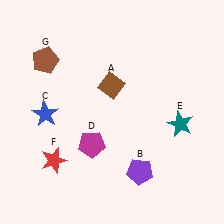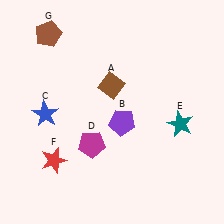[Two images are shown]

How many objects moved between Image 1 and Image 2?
2 objects moved between the two images.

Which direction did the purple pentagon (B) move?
The purple pentagon (B) moved up.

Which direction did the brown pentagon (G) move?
The brown pentagon (G) moved up.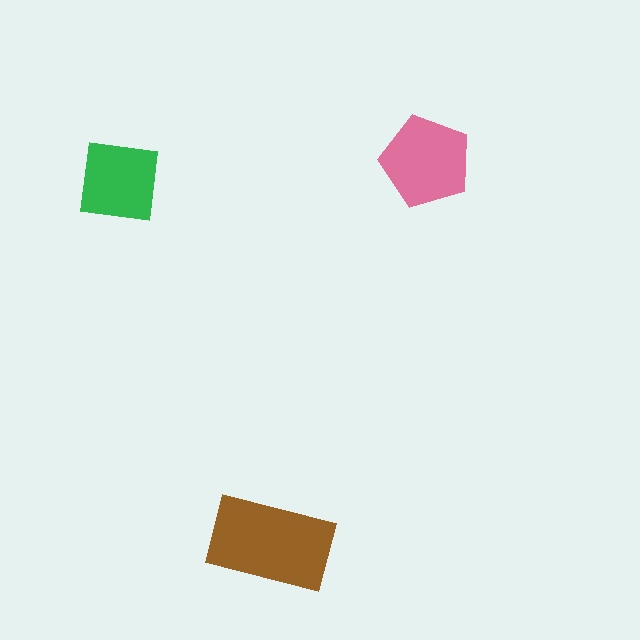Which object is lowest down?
The brown rectangle is bottommost.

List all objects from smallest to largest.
The green square, the pink pentagon, the brown rectangle.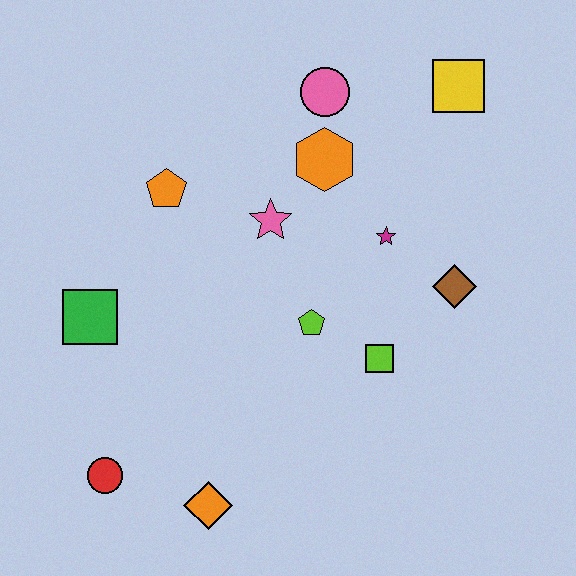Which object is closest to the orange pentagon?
The pink star is closest to the orange pentagon.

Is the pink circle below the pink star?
No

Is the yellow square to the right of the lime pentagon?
Yes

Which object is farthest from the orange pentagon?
The orange diamond is farthest from the orange pentagon.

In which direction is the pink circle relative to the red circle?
The pink circle is above the red circle.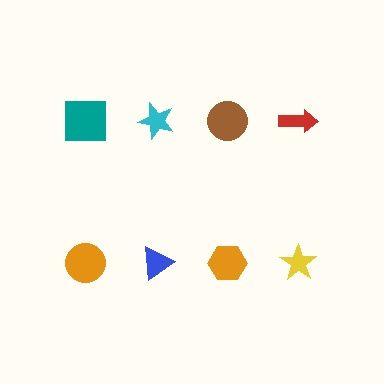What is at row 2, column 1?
An orange circle.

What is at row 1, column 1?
A teal square.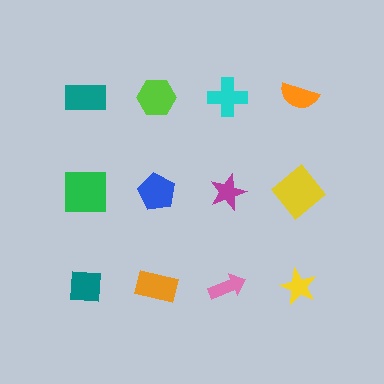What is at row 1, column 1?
A teal rectangle.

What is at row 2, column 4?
A yellow diamond.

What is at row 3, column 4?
A yellow star.